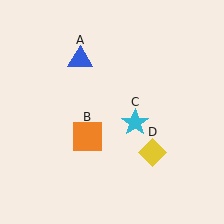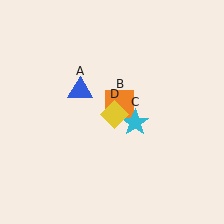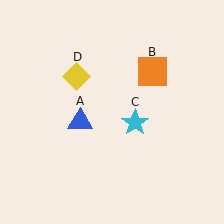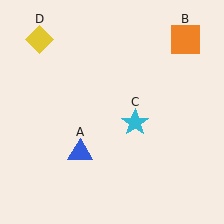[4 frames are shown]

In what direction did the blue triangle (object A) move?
The blue triangle (object A) moved down.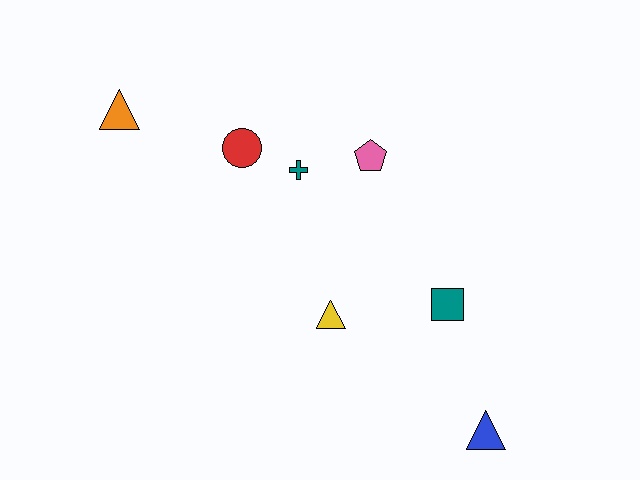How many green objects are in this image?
There are no green objects.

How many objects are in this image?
There are 7 objects.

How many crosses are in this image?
There is 1 cross.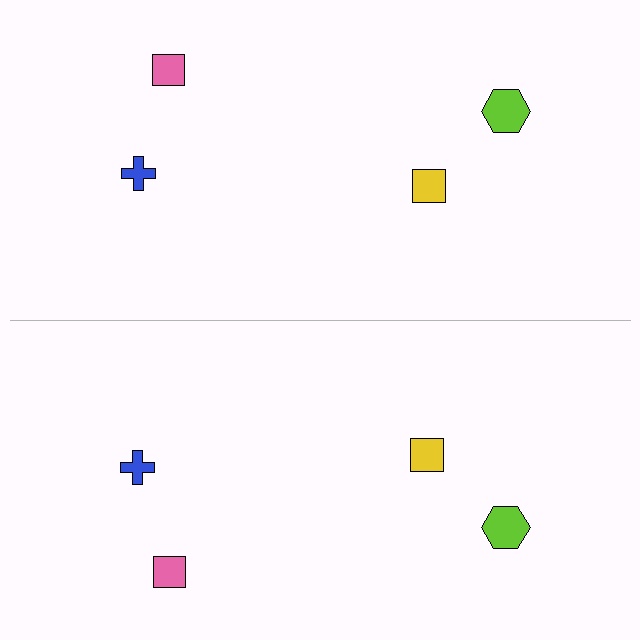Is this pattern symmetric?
Yes, this pattern has bilateral (reflection) symmetry.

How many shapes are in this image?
There are 8 shapes in this image.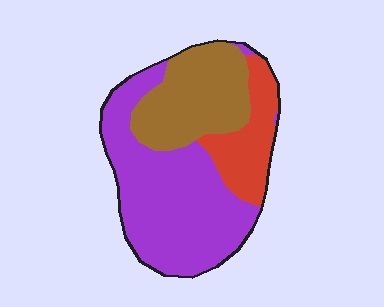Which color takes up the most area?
Purple, at roughly 55%.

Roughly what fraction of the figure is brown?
Brown covers 29% of the figure.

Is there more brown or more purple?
Purple.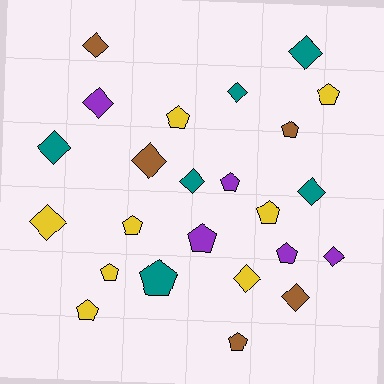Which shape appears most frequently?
Diamond, with 12 objects.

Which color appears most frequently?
Yellow, with 8 objects.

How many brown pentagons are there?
There are 2 brown pentagons.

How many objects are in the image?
There are 24 objects.